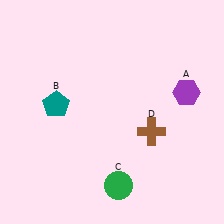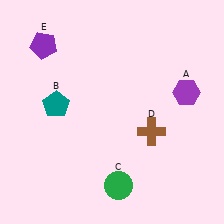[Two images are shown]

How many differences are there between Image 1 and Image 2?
There is 1 difference between the two images.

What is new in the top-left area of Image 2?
A purple pentagon (E) was added in the top-left area of Image 2.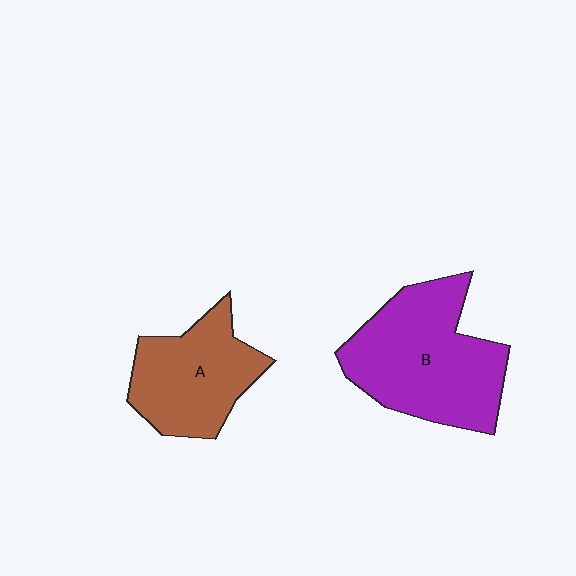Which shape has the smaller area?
Shape A (brown).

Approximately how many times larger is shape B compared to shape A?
Approximately 1.4 times.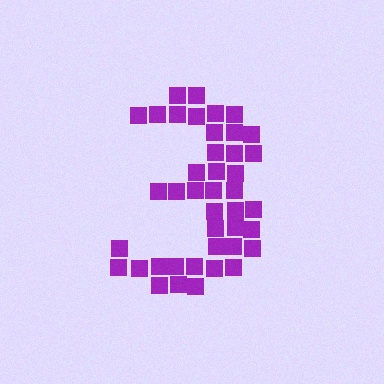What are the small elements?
The small elements are squares.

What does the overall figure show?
The overall figure shows the digit 3.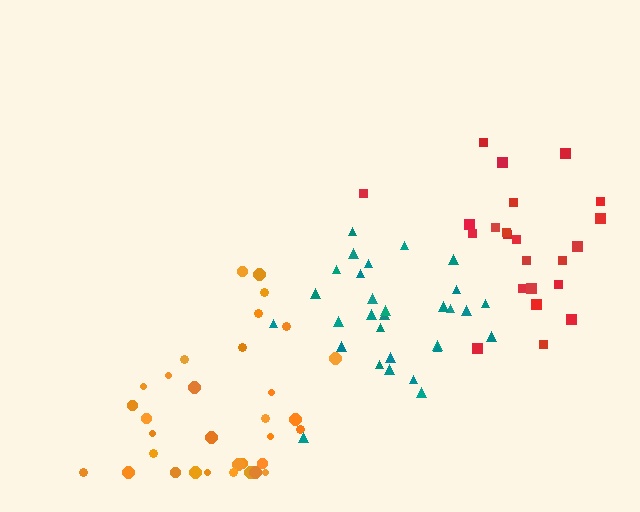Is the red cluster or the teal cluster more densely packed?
Red.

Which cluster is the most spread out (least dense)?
Orange.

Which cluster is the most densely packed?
Red.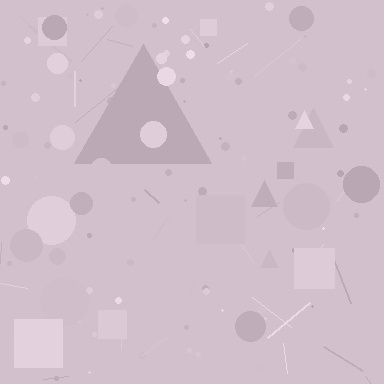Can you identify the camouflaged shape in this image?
The camouflaged shape is a triangle.